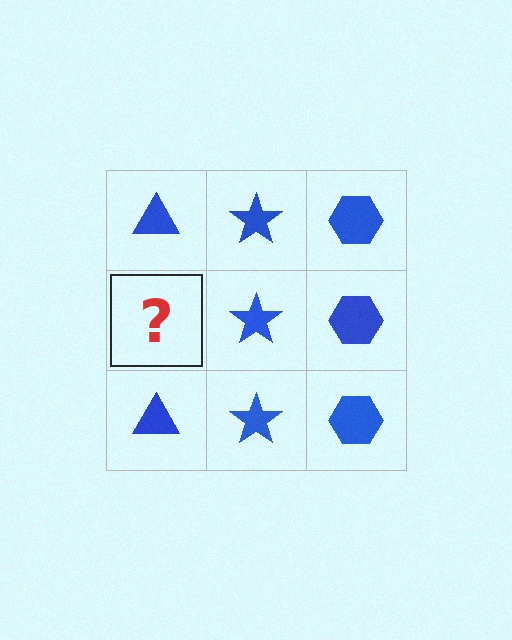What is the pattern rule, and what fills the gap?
The rule is that each column has a consistent shape. The gap should be filled with a blue triangle.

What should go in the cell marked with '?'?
The missing cell should contain a blue triangle.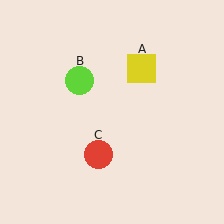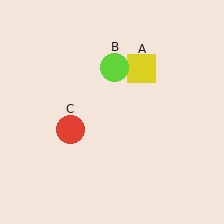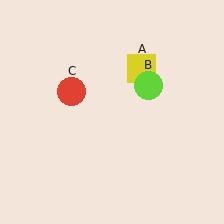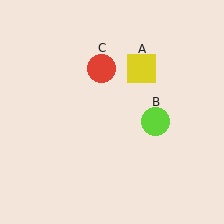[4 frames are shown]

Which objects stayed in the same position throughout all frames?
Yellow square (object A) remained stationary.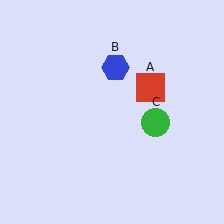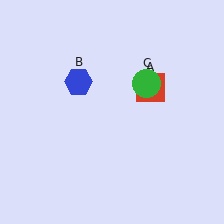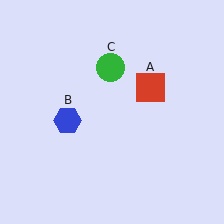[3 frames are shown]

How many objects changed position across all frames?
2 objects changed position: blue hexagon (object B), green circle (object C).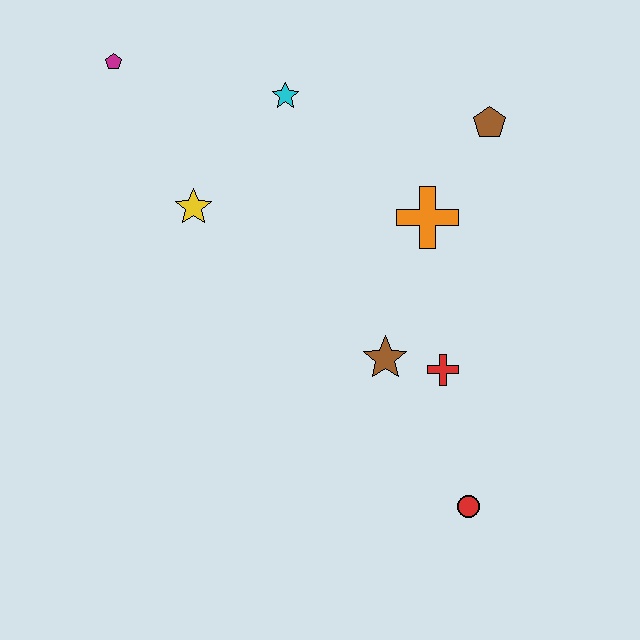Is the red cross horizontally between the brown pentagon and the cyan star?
Yes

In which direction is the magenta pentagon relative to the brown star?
The magenta pentagon is above the brown star.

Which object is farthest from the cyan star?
The red circle is farthest from the cyan star.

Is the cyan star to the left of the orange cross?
Yes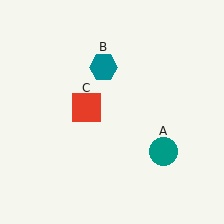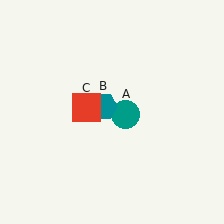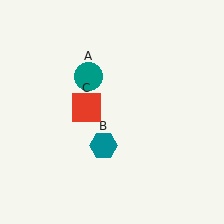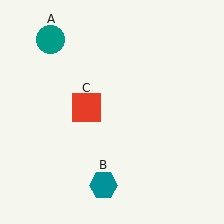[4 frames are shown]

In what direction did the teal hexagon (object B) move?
The teal hexagon (object B) moved down.